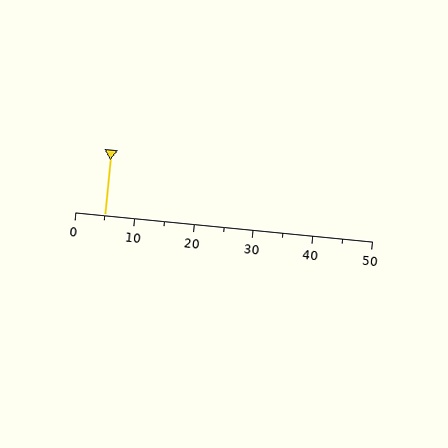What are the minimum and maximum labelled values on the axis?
The axis runs from 0 to 50.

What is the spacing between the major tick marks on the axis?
The major ticks are spaced 10 apart.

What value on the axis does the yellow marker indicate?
The marker indicates approximately 5.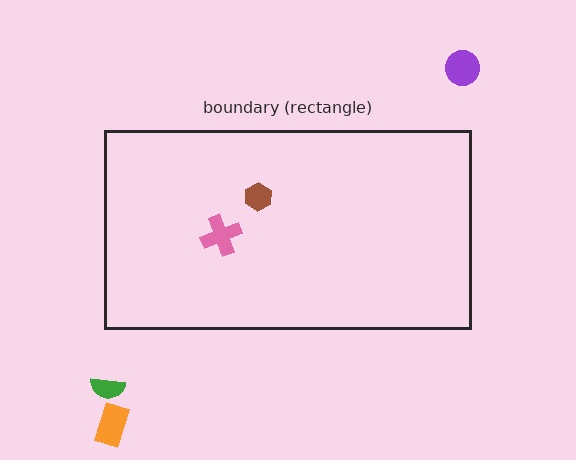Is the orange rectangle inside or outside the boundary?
Outside.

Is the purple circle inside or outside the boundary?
Outside.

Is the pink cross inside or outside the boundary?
Inside.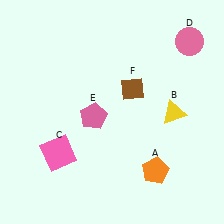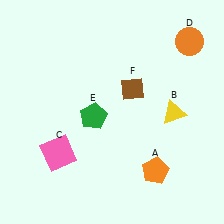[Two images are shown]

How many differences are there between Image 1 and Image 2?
There are 2 differences between the two images.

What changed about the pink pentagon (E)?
In Image 1, E is pink. In Image 2, it changed to green.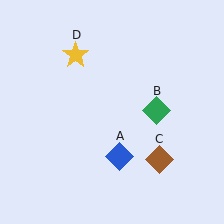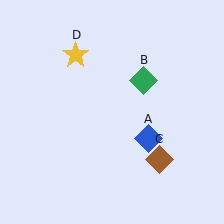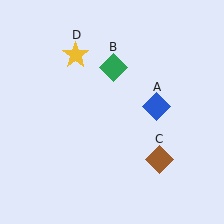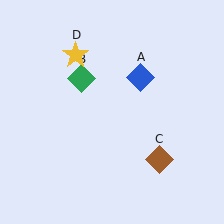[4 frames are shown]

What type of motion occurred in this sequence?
The blue diamond (object A), green diamond (object B) rotated counterclockwise around the center of the scene.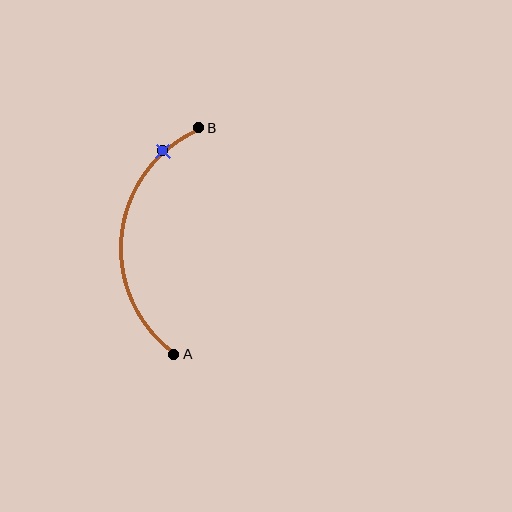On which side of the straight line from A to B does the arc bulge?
The arc bulges to the left of the straight line connecting A and B.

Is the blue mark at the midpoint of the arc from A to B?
No. The blue mark lies on the arc but is closer to endpoint B. The arc midpoint would be at the point on the curve equidistant along the arc from both A and B.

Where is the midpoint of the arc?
The arc midpoint is the point on the curve farthest from the straight line joining A and B. It sits to the left of that line.